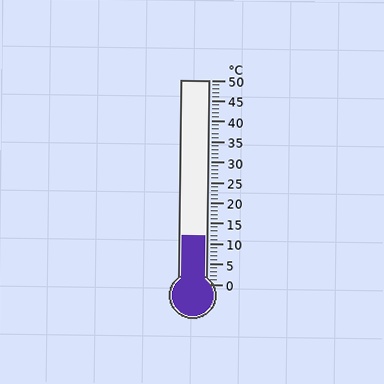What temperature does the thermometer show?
The thermometer shows approximately 12°C.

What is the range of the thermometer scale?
The thermometer scale ranges from 0°C to 50°C.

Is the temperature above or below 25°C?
The temperature is below 25°C.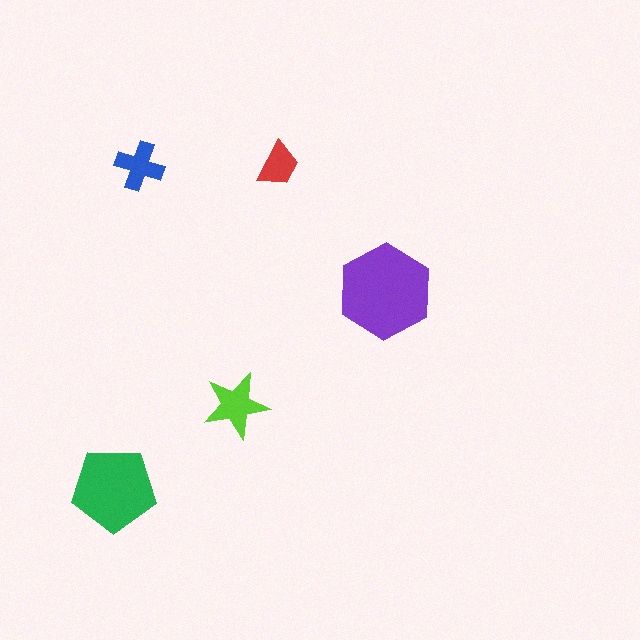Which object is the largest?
The purple hexagon.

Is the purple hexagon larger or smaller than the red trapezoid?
Larger.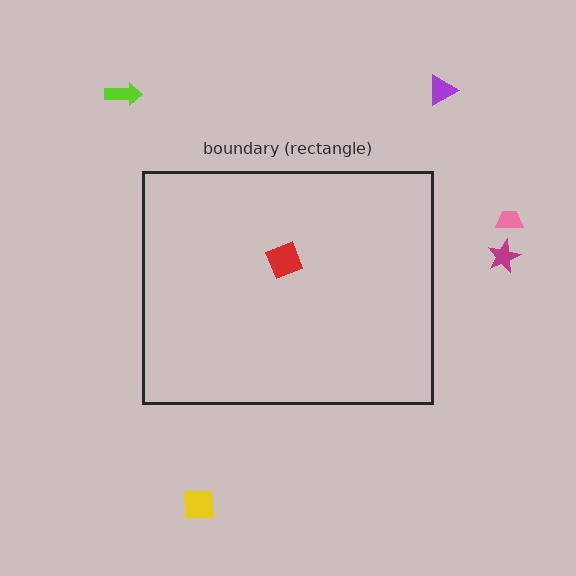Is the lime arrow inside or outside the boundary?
Outside.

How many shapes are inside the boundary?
1 inside, 5 outside.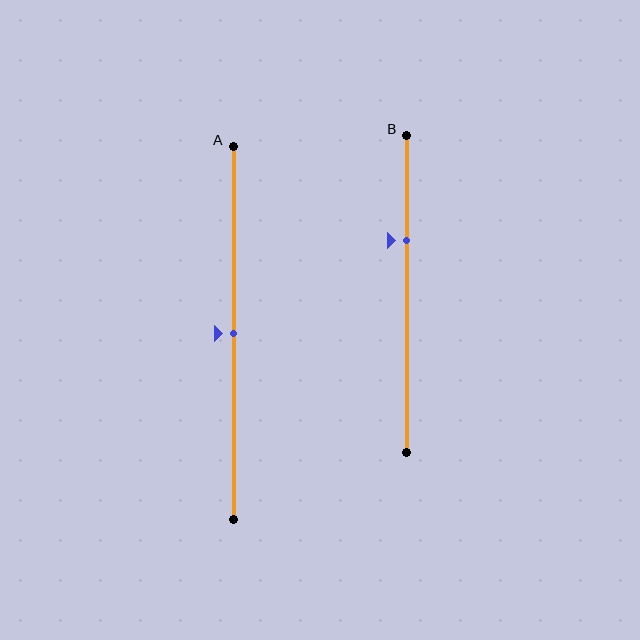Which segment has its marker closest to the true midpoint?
Segment A has its marker closest to the true midpoint.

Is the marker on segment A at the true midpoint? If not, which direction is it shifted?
Yes, the marker on segment A is at the true midpoint.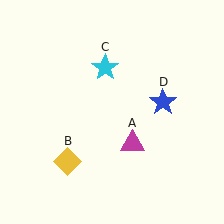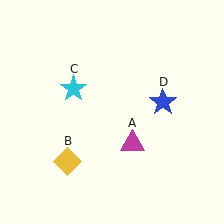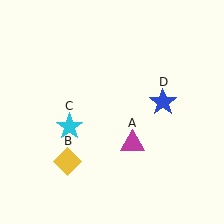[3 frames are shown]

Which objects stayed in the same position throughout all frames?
Magenta triangle (object A) and yellow diamond (object B) and blue star (object D) remained stationary.